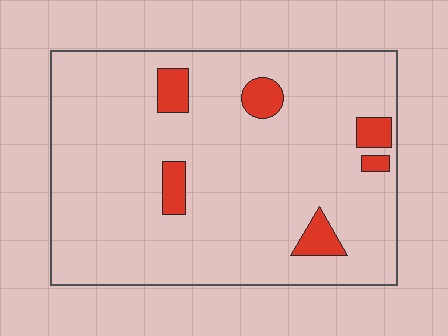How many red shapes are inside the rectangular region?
6.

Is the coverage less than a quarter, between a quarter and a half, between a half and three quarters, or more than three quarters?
Less than a quarter.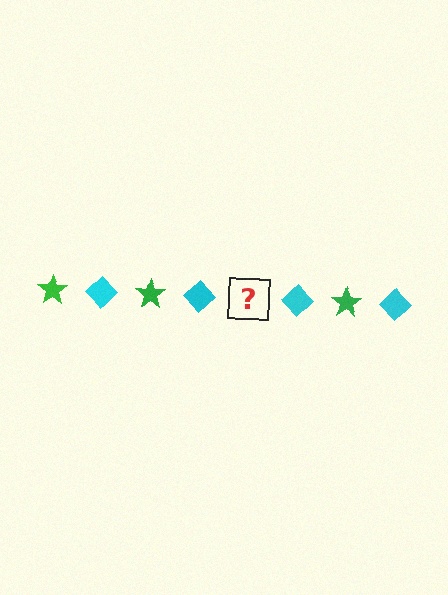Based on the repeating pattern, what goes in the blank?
The blank should be a green star.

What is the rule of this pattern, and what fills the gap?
The rule is that the pattern alternates between green star and cyan diamond. The gap should be filled with a green star.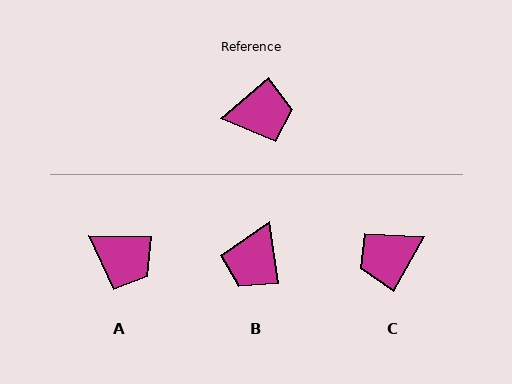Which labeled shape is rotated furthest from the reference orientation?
C, about 160 degrees away.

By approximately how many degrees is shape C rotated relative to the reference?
Approximately 160 degrees clockwise.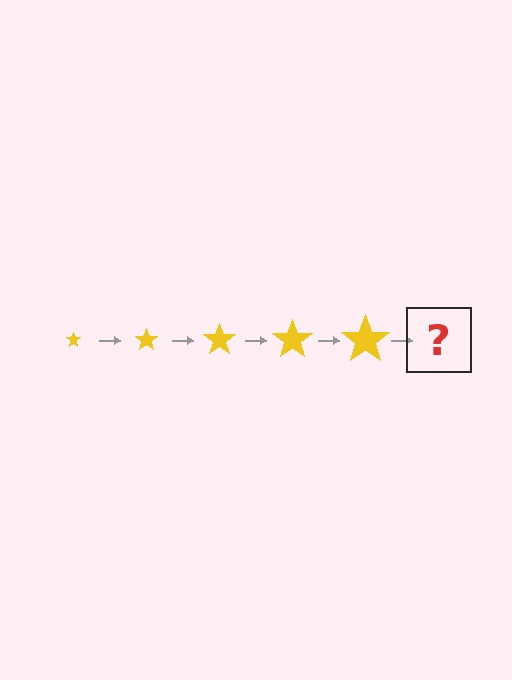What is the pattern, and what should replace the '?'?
The pattern is that the star gets progressively larger each step. The '?' should be a yellow star, larger than the previous one.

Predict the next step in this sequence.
The next step is a yellow star, larger than the previous one.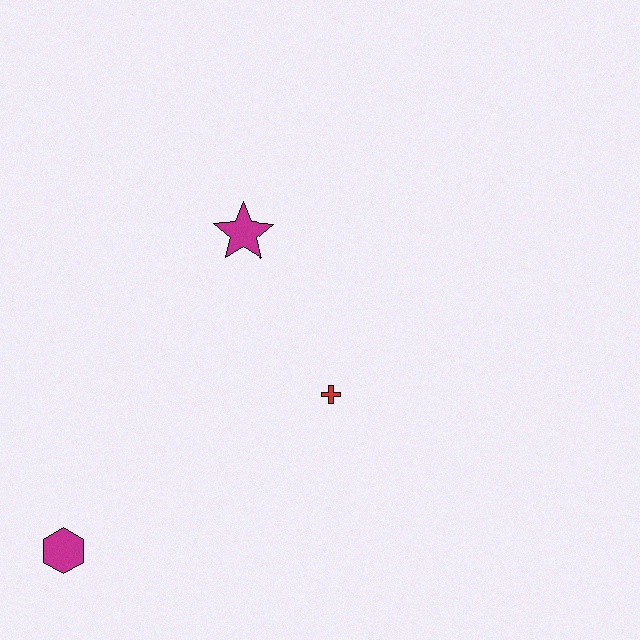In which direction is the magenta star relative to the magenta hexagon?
The magenta star is above the magenta hexagon.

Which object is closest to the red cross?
The magenta star is closest to the red cross.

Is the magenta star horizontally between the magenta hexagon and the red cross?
Yes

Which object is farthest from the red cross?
The magenta hexagon is farthest from the red cross.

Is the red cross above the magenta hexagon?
Yes